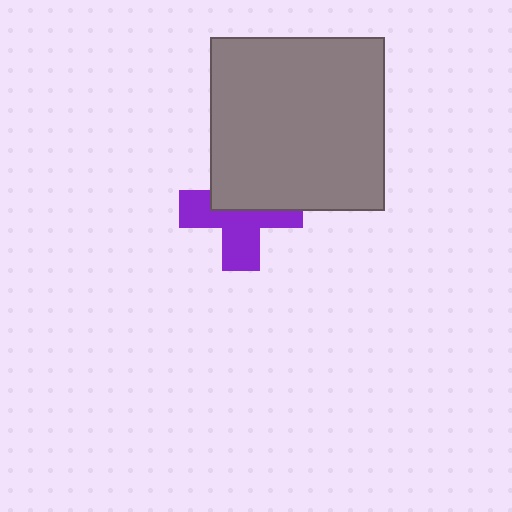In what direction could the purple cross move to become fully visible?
The purple cross could move down. That would shift it out from behind the gray rectangle entirely.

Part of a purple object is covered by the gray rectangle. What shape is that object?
It is a cross.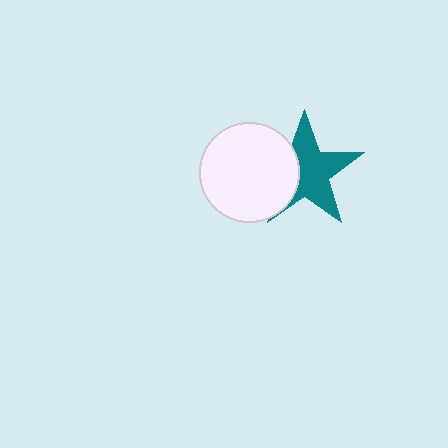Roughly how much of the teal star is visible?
About half of it is visible (roughly 65%).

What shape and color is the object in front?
The object in front is a white circle.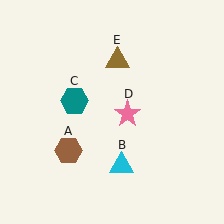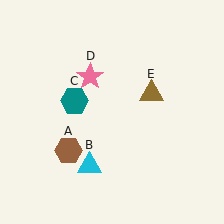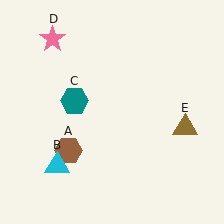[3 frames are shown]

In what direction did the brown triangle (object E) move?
The brown triangle (object E) moved down and to the right.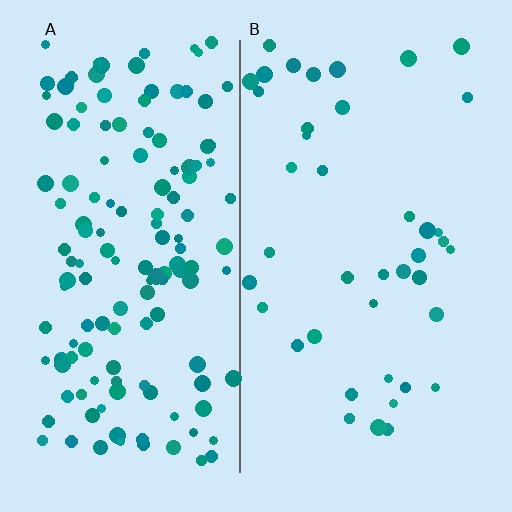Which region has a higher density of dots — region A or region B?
A (the left).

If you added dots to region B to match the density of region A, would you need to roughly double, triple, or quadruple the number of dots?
Approximately triple.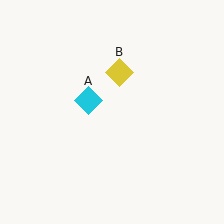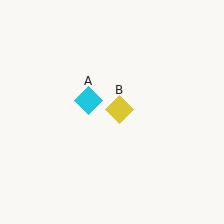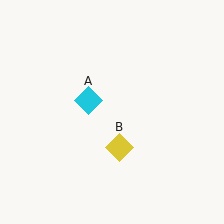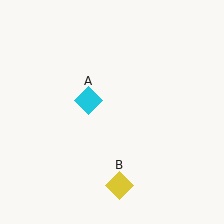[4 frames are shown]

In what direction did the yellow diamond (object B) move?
The yellow diamond (object B) moved down.